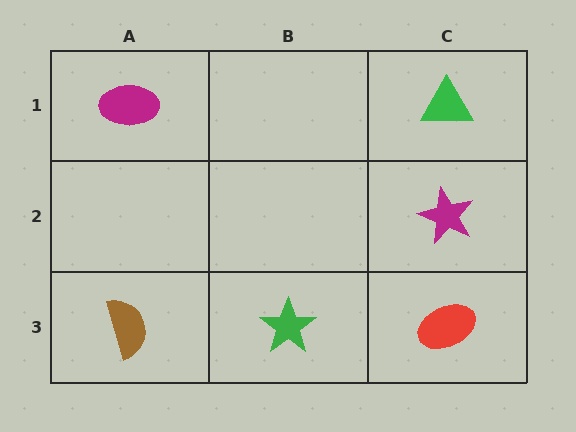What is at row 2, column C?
A magenta star.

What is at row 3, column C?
A red ellipse.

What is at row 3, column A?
A brown semicircle.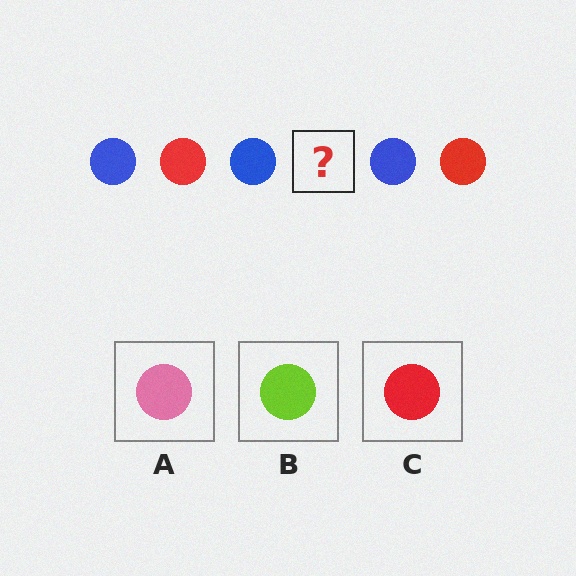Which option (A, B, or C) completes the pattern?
C.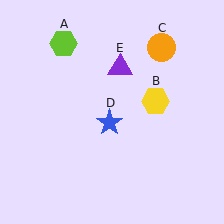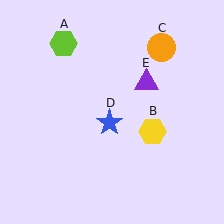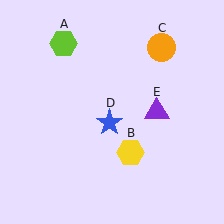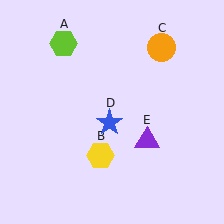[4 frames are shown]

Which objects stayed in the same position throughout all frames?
Lime hexagon (object A) and orange circle (object C) and blue star (object D) remained stationary.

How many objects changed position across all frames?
2 objects changed position: yellow hexagon (object B), purple triangle (object E).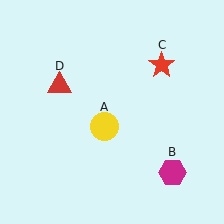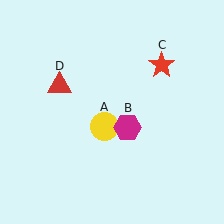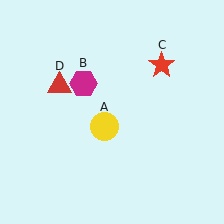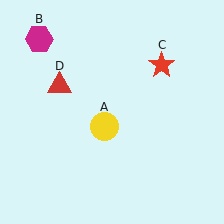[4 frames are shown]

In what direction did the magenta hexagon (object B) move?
The magenta hexagon (object B) moved up and to the left.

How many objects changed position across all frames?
1 object changed position: magenta hexagon (object B).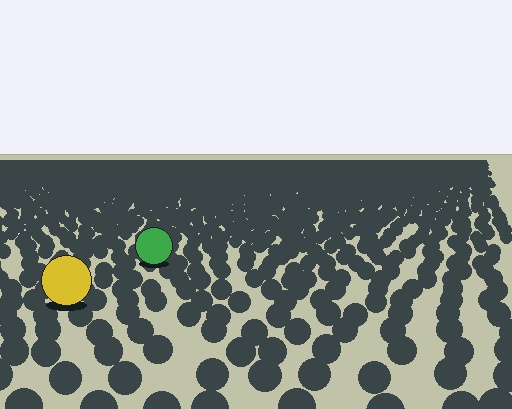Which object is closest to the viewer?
The yellow circle is closest. The texture marks near it are larger and more spread out.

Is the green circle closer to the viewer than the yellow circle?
No. The yellow circle is closer — you can tell from the texture gradient: the ground texture is coarser near it.